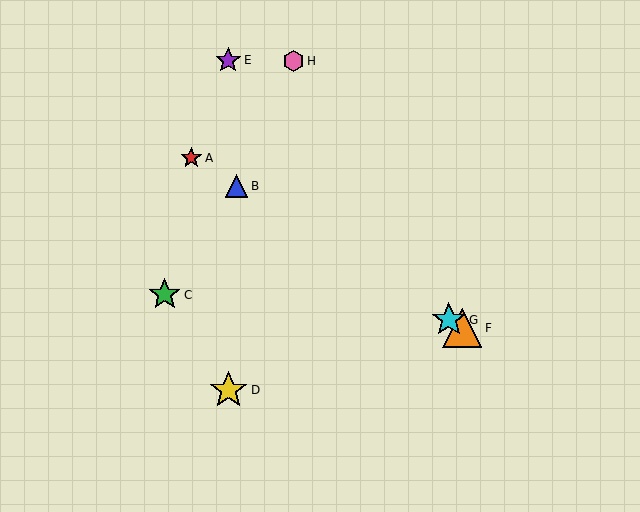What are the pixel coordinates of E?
Object E is at (228, 60).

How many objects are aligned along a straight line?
4 objects (A, B, F, G) are aligned along a straight line.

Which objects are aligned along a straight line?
Objects A, B, F, G are aligned along a straight line.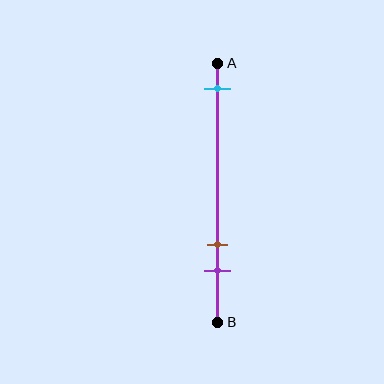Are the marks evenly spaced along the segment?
No, the marks are not evenly spaced.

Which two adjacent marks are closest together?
The brown and purple marks are the closest adjacent pair.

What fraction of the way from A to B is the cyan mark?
The cyan mark is approximately 10% (0.1) of the way from A to B.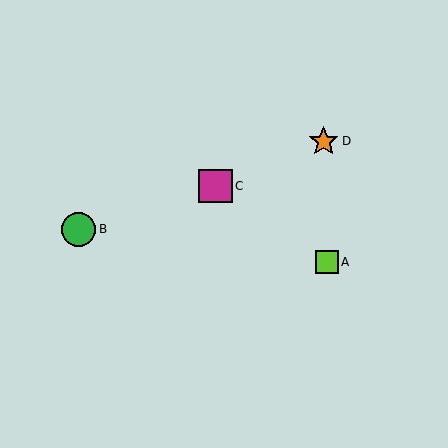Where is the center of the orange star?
The center of the orange star is at (324, 141).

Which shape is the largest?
The green circle (labeled B) is the largest.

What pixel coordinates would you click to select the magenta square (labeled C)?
Click at (216, 186) to select the magenta square C.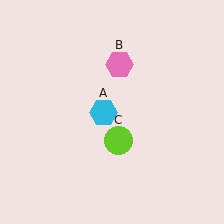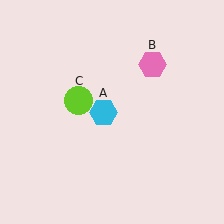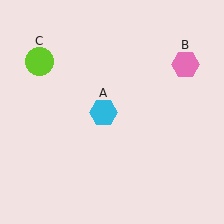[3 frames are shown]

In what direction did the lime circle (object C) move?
The lime circle (object C) moved up and to the left.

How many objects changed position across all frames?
2 objects changed position: pink hexagon (object B), lime circle (object C).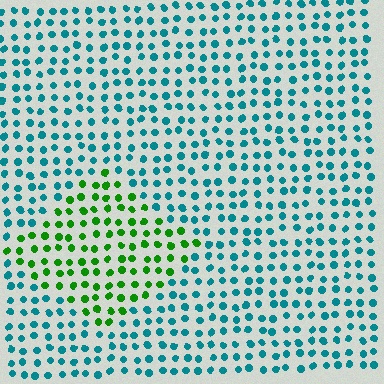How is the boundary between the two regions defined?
The boundary is defined purely by a slight shift in hue (about 65 degrees). Spacing, size, and orientation are identical on both sides.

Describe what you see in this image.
The image is filled with small teal elements in a uniform arrangement. A diamond-shaped region is visible where the elements are tinted to a slightly different hue, forming a subtle color boundary.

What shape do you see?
I see a diamond.